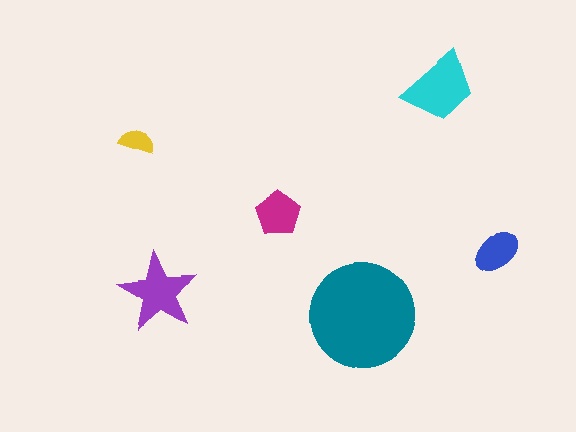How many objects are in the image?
There are 6 objects in the image.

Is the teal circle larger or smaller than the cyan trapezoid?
Larger.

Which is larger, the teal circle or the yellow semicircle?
The teal circle.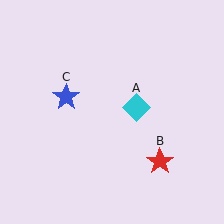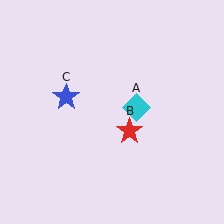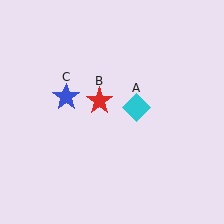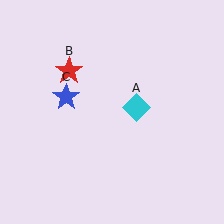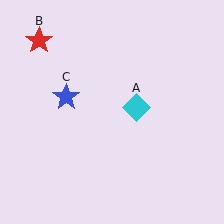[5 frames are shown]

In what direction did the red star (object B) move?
The red star (object B) moved up and to the left.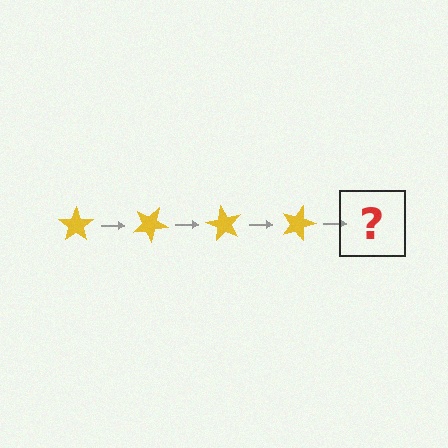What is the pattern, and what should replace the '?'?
The pattern is that the star rotates 30 degrees each step. The '?' should be a yellow star rotated 120 degrees.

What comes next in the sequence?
The next element should be a yellow star rotated 120 degrees.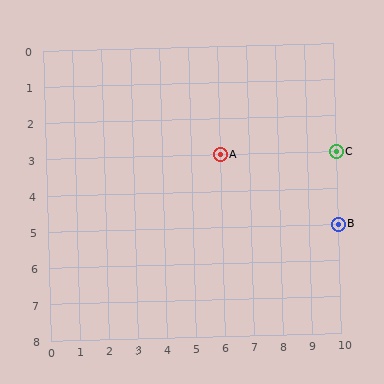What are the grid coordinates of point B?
Point B is at grid coordinates (10, 5).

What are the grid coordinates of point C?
Point C is at grid coordinates (10, 3).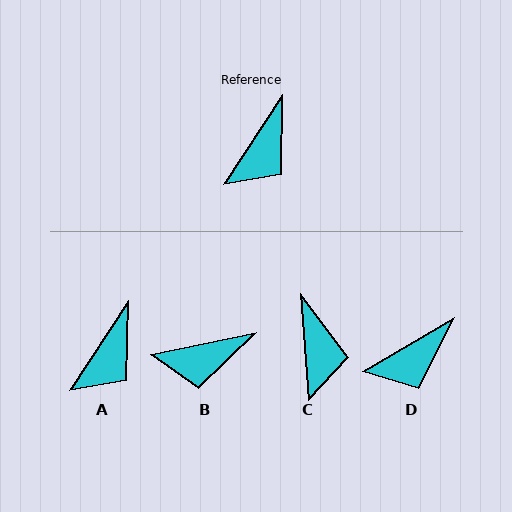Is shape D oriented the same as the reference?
No, it is off by about 26 degrees.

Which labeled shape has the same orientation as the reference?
A.